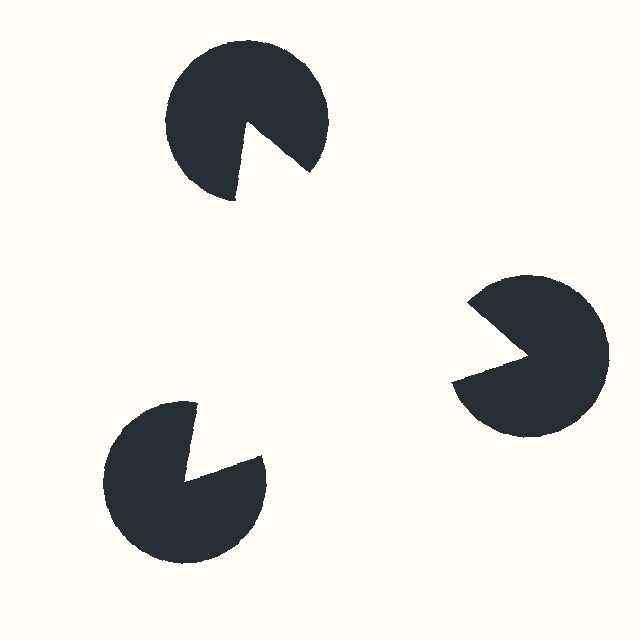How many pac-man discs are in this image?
There are 3 — one at each vertex of the illusory triangle.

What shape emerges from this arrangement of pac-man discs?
An illusory triangle — its edges are inferred from the aligned wedge cuts in the pac-man discs, not physically drawn.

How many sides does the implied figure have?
3 sides.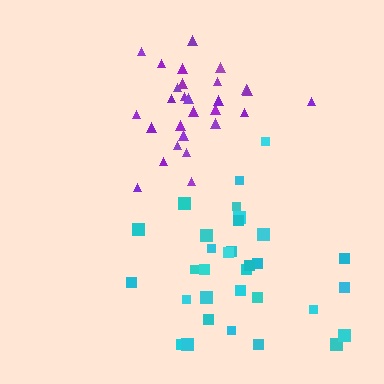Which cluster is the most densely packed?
Purple.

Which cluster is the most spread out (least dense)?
Cyan.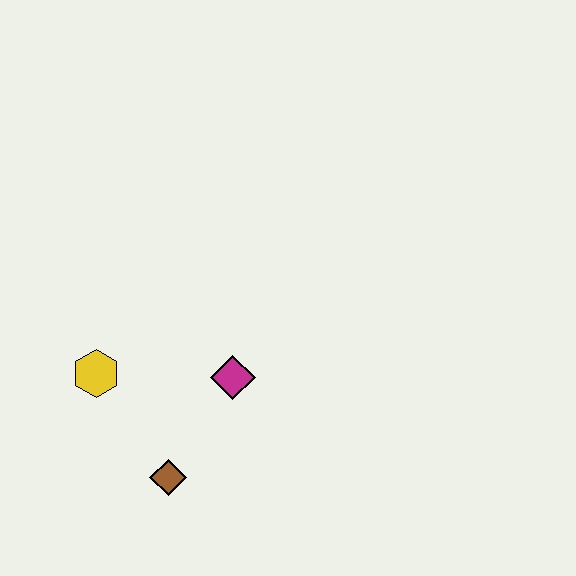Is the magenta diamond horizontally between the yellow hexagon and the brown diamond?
No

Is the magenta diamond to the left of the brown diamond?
No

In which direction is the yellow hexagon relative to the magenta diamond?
The yellow hexagon is to the left of the magenta diamond.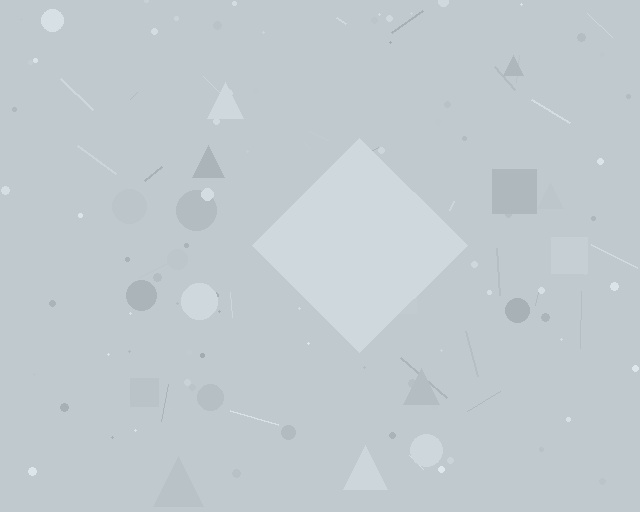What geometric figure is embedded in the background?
A diamond is embedded in the background.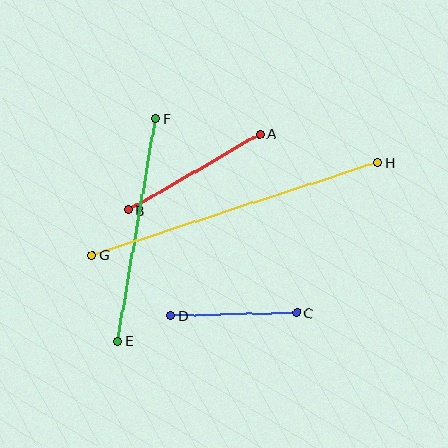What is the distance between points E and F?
The distance is approximately 227 pixels.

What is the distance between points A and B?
The distance is approximately 152 pixels.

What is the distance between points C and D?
The distance is approximately 125 pixels.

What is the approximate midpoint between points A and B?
The midpoint is at approximately (194, 172) pixels.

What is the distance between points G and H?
The distance is approximately 300 pixels.